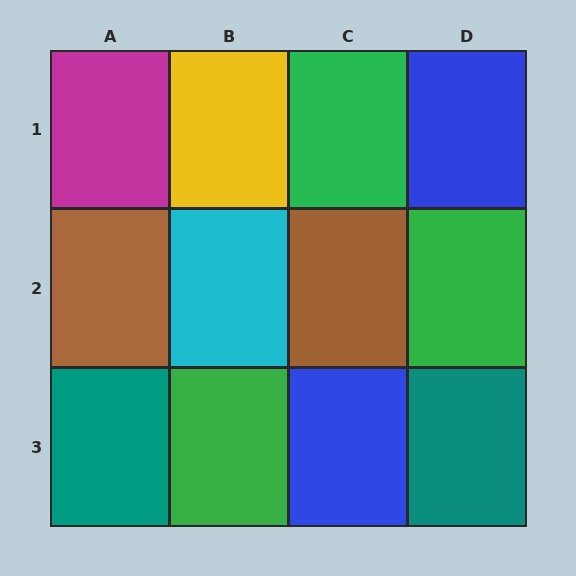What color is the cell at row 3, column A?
Teal.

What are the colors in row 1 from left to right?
Magenta, yellow, green, blue.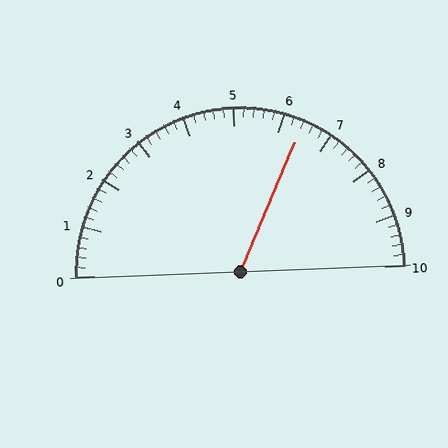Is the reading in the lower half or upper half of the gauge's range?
The reading is in the upper half of the range (0 to 10).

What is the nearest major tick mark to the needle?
The nearest major tick mark is 6.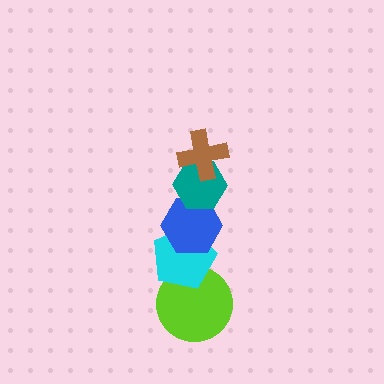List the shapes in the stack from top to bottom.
From top to bottom: the brown cross, the teal hexagon, the blue hexagon, the cyan pentagon, the lime circle.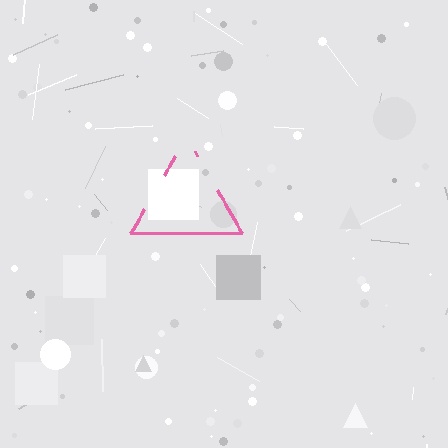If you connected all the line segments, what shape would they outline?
They would outline a triangle.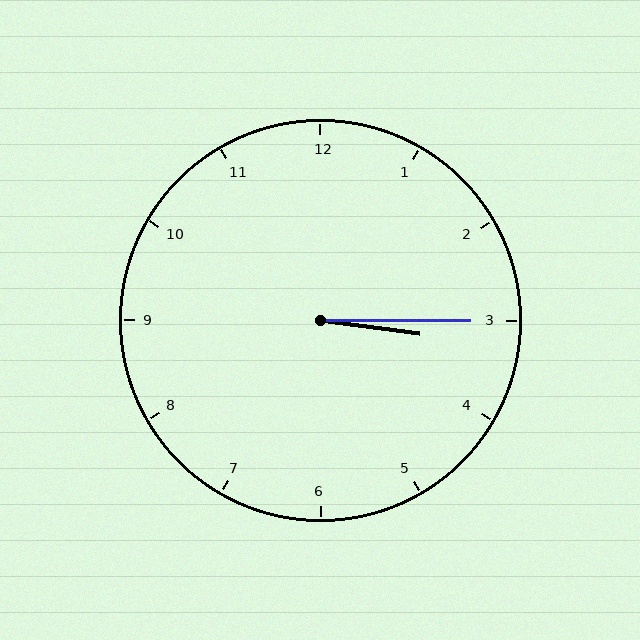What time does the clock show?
3:15.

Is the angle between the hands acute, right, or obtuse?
It is acute.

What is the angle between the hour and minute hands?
Approximately 8 degrees.